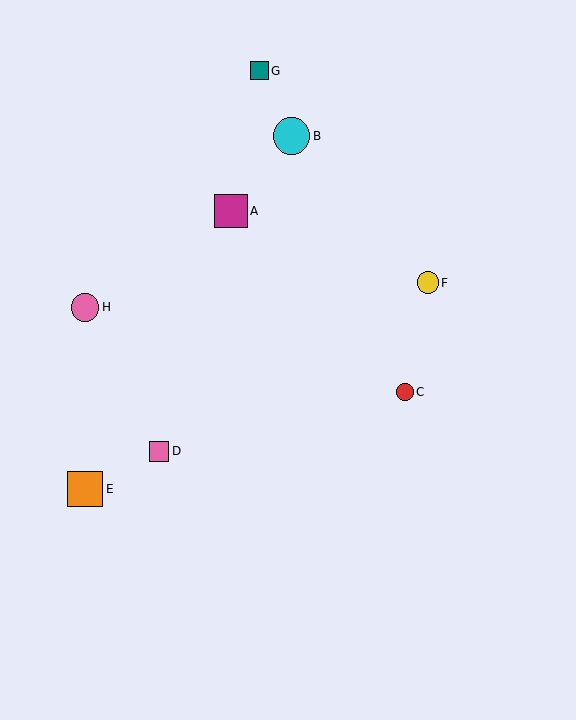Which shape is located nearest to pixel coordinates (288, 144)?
The cyan circle (labeled B) at (291, 136) is nearest to that location.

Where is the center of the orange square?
The center of the orange square is at (85, 489).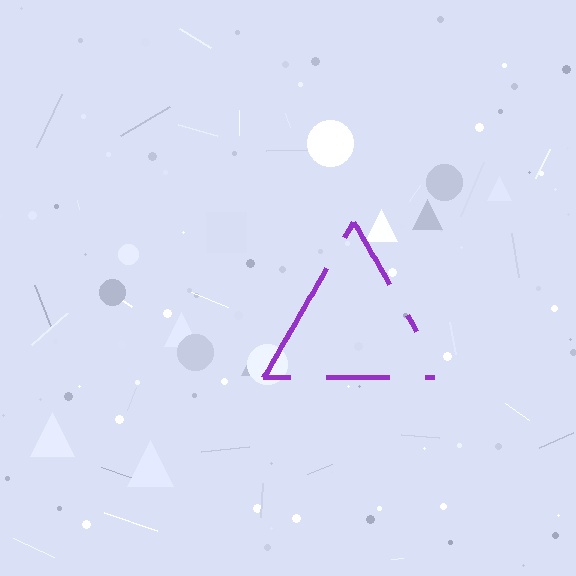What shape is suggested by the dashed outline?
The dashed outline suggests a triangle.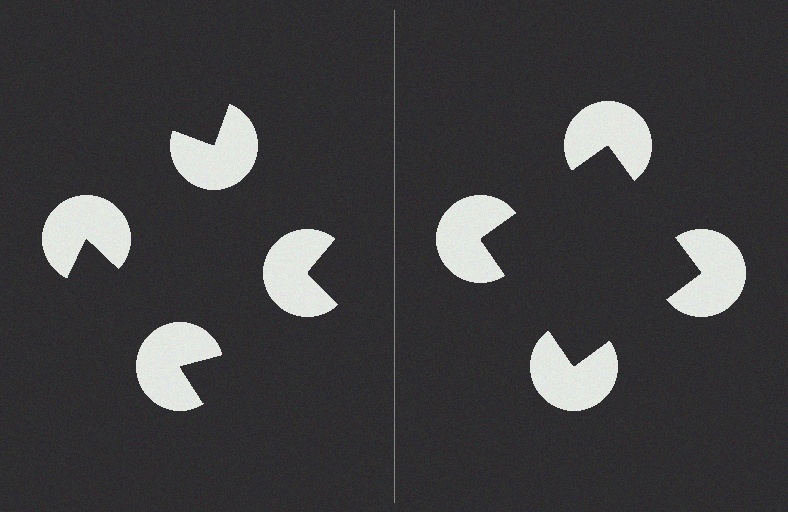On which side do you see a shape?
An illusory square appears on the right side. On the left side the wedge cuts are rotated, so no coherent shape forms.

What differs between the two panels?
The pac-man discs are positioned identically on both sides; only the wedge orientations differ. On the right they align to a square; on the left they are misaligned.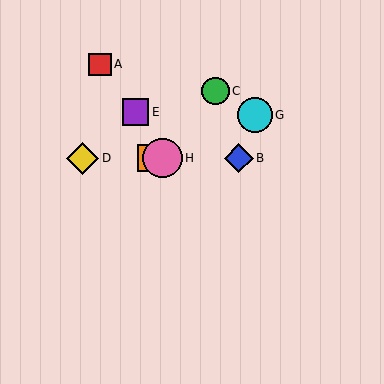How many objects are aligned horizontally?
4 objects (B, D, F, H) are aligned horizontally.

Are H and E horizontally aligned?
No, H is at y≈158 and E is at y≈112.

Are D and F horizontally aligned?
Yes, both are at y≈158.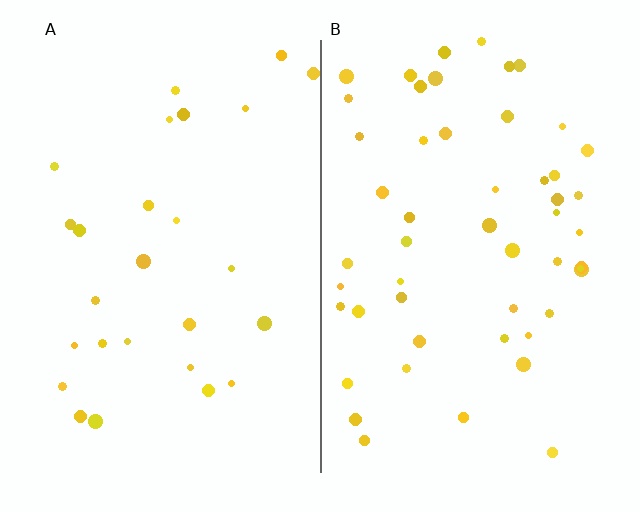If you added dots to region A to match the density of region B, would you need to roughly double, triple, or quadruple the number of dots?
Approximately double.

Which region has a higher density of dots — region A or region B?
B (the right).